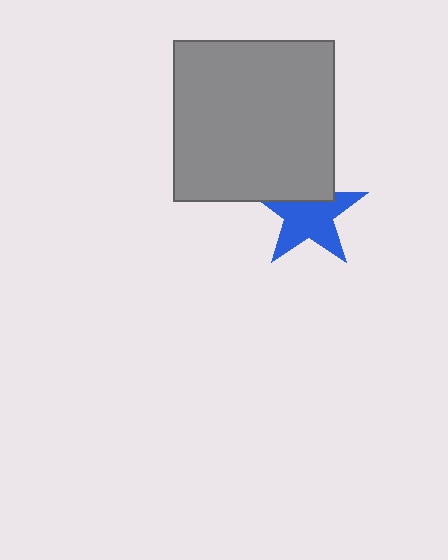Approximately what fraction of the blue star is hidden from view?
Roughly 31% of the blue star is hidden behind the gray square.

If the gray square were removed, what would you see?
You would see the complete blue star.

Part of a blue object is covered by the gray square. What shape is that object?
It is a star.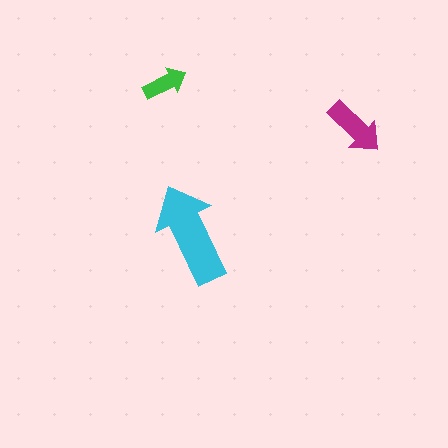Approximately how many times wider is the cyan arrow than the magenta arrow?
About 1.5 times wider.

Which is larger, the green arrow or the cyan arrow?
The cyan one.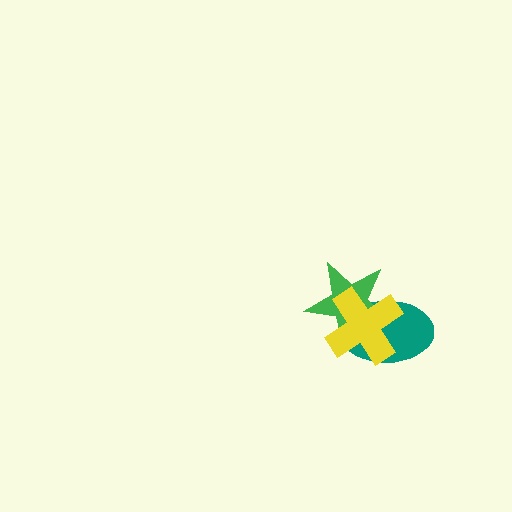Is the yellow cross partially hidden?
No, no other shape covers it.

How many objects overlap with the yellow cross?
2 objects overlap with the yellow cross.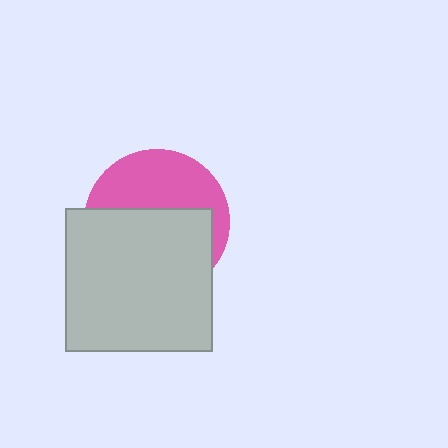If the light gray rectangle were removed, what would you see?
You would see the complete pink circle.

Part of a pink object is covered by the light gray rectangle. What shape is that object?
It is a circle.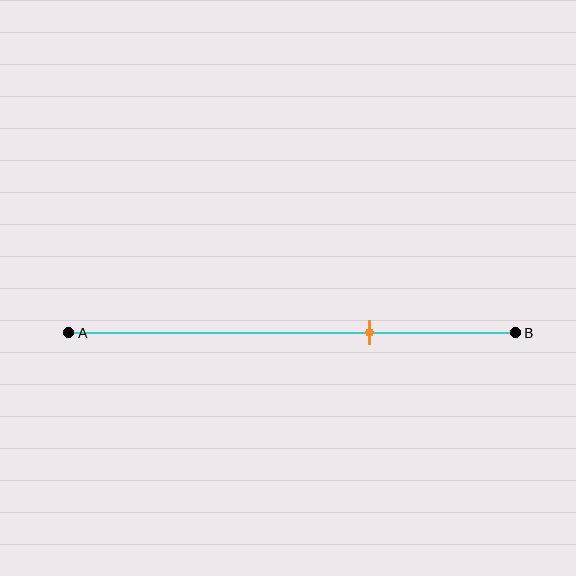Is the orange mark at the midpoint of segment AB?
No, the mark is at about 65% from A, not at the 50% midpoint.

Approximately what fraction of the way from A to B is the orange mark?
The orange mark is approximately 65% of the way from A to B.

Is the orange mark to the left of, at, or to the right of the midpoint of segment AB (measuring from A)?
The orange mark is to the right of the midpoint of segment AB.